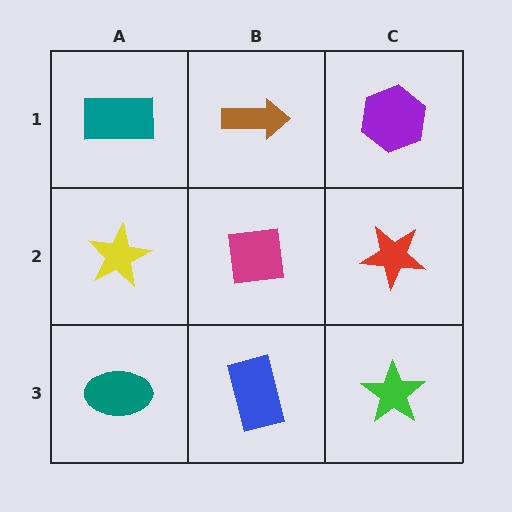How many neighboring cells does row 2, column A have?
3.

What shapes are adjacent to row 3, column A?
A yellow star (row 2, column A), a blue rectangle (row 3, column B).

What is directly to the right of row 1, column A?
A brown arrow.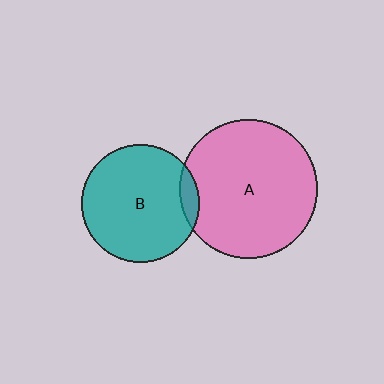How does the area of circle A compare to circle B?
Approximately 1.4 times.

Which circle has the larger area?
Circle A (pink).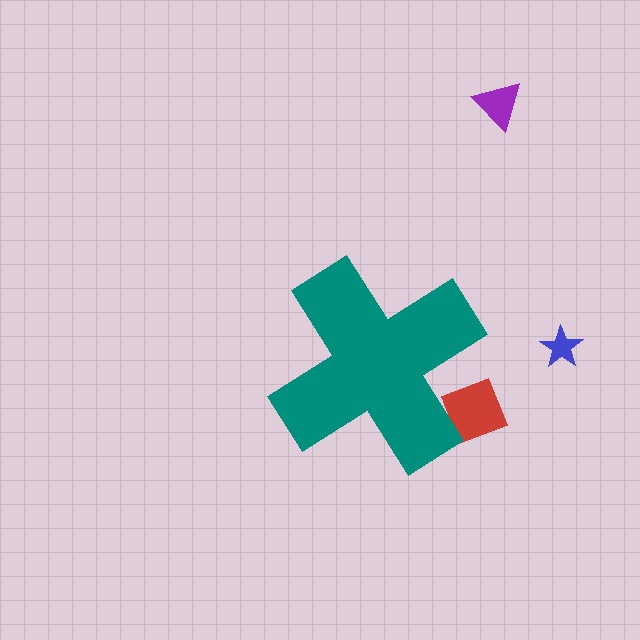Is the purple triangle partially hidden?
No, the purple triangle is fully visible.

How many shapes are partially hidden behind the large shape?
1 shape is partially hidden.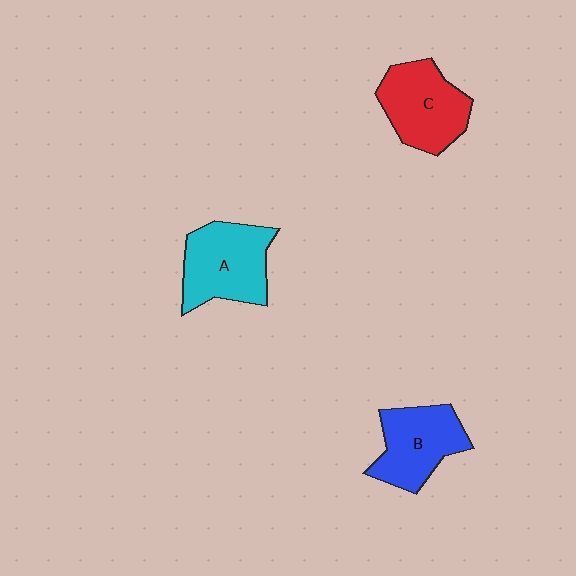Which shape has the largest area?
Shape A (cyan).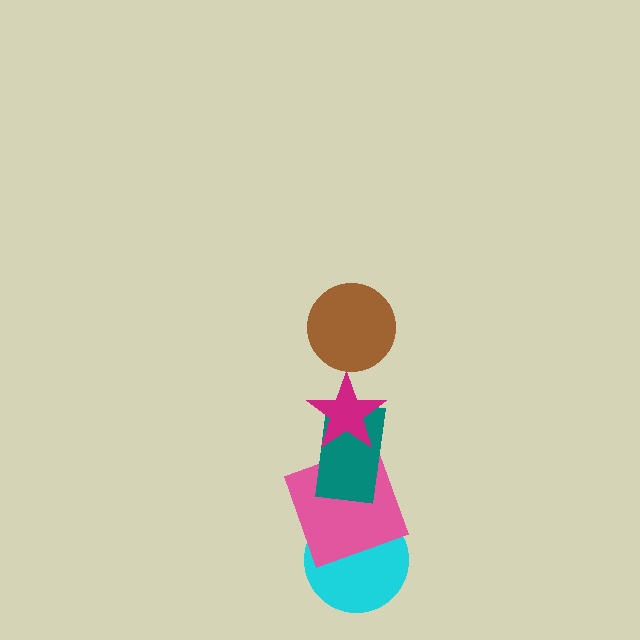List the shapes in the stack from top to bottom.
From top to bottom: the brown circle, the magenta star, the teal rectangle, the pink square, the cyan circle.